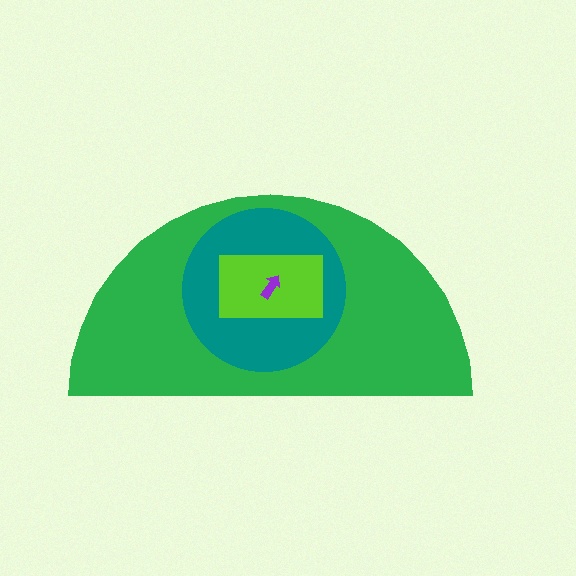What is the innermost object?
The purple arrow.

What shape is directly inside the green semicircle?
The teal circle.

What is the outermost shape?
The green semicircle.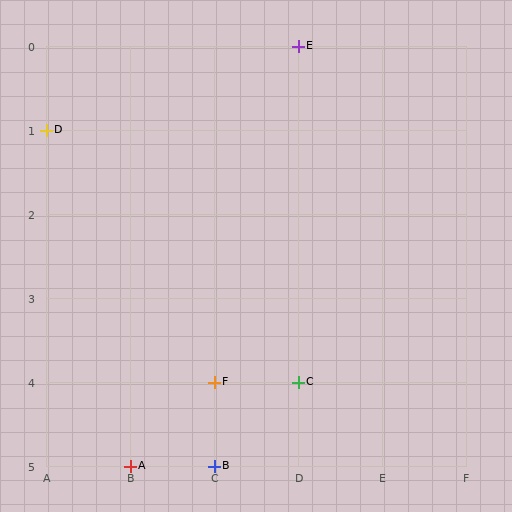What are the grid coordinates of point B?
Point B is at grid coordinates (C, 5).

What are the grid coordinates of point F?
Point F is at grid coordinates (C, 4).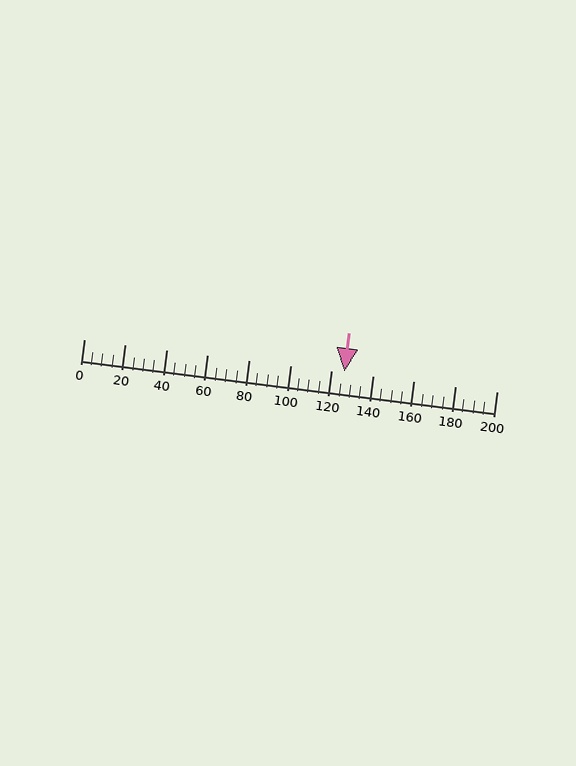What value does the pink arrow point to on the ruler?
The pink arrow points to approximately 126.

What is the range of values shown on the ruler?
The ruler shows values from 0 to 200.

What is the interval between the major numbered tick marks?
The major tick marks are spaced 20 units apart.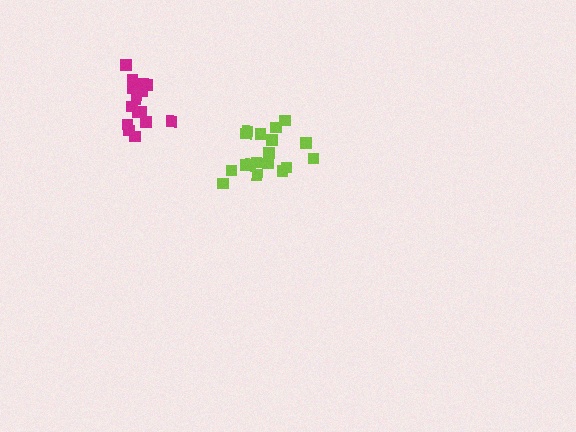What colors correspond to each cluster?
The clusters are colored: lime, magenta.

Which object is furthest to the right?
The lime cluster is rightmost.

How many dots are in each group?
Group 1: 18 dots, Group 2: 15 dots (33 total).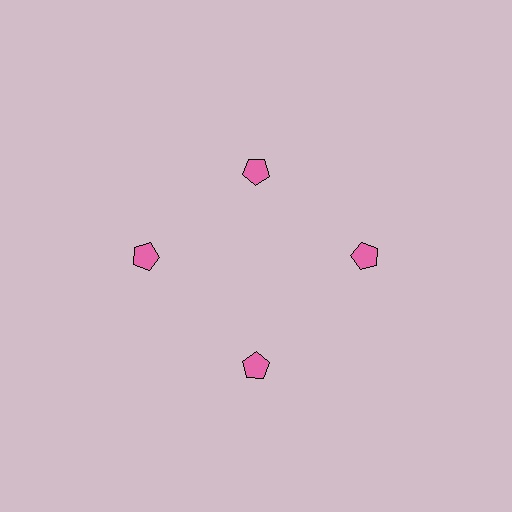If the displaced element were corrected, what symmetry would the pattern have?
It would have 4-fold rotational symmetry — the pattern would map onto itself every 90 degrees.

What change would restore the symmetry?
The symmetry would be restored by moving it outward, back onto the ring so that all 4 pentagons sit at equal angles and equal distance from the center.